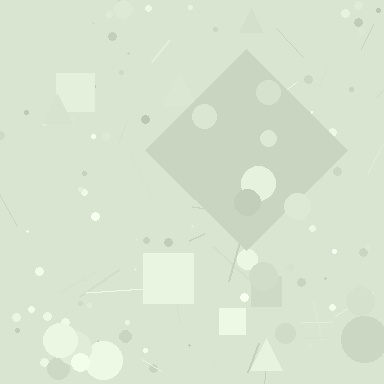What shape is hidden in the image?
A diamond is hidden in the image.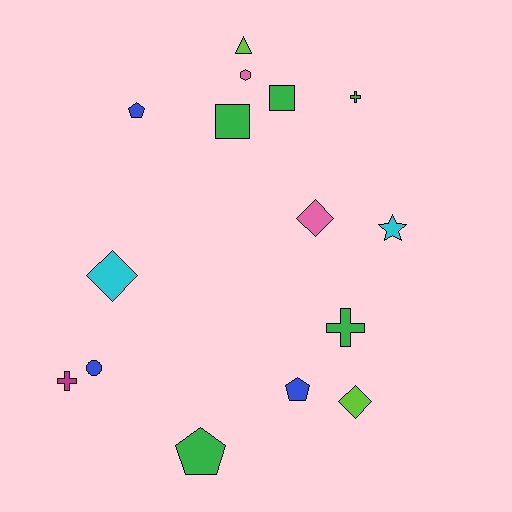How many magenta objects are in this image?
There is 1 magenta object.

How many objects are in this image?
There are 15 objects.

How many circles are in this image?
There is 1 circle.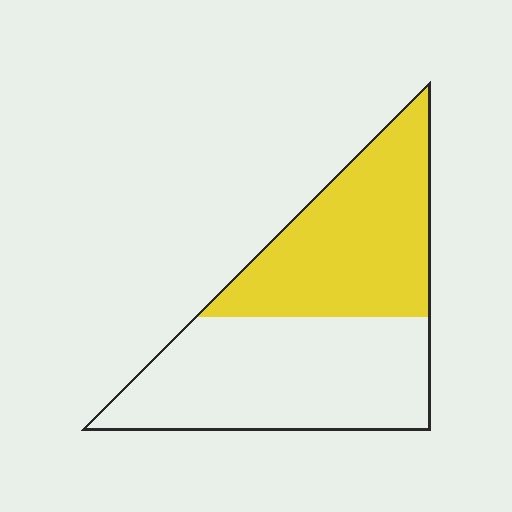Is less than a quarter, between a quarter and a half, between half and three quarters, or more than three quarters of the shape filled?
Between a quarter and a half.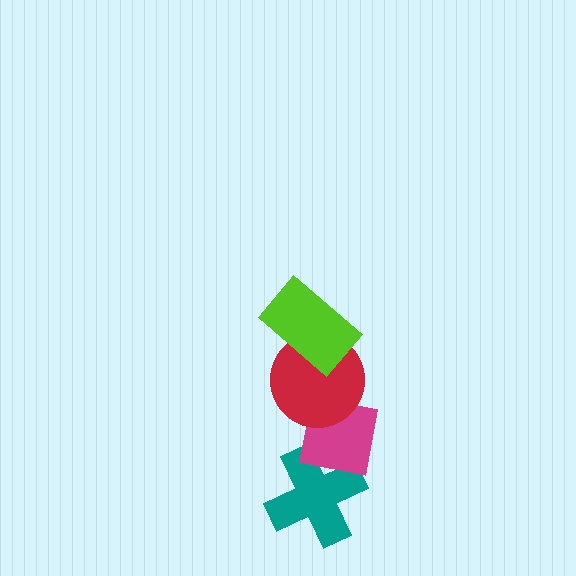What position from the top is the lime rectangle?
The lime rectangle is 1st from the top.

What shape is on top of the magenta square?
The red circle is on top of the magenta square.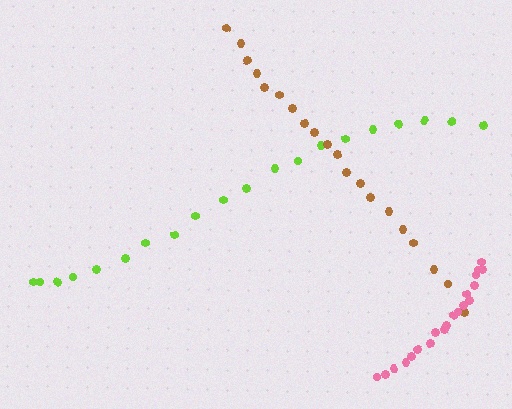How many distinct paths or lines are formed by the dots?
There are 3 distinct paths.